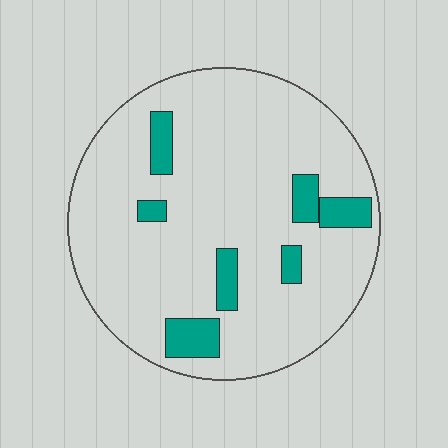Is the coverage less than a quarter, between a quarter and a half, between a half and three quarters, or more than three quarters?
Less than a quarter.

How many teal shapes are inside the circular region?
7.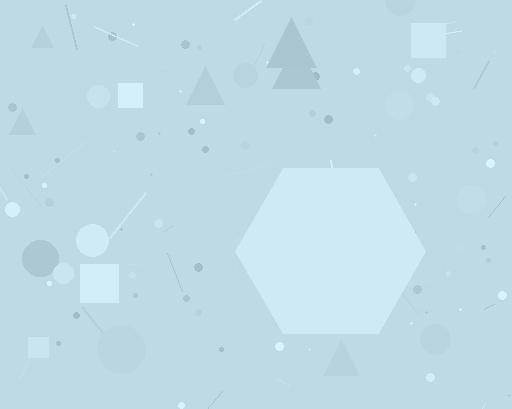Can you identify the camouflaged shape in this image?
The camouflaged shape is a hexagon.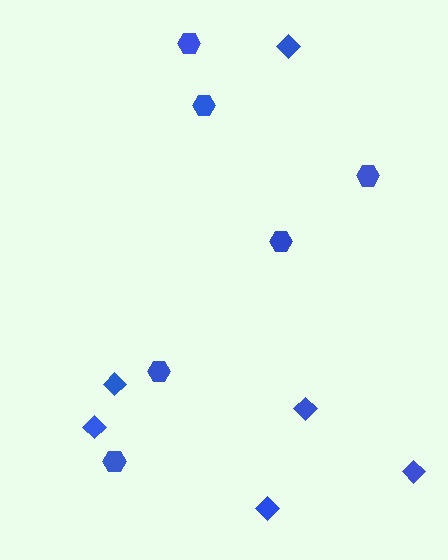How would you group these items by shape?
There are 2 groups: one group of hexagons (6) and one group of diamonds (6).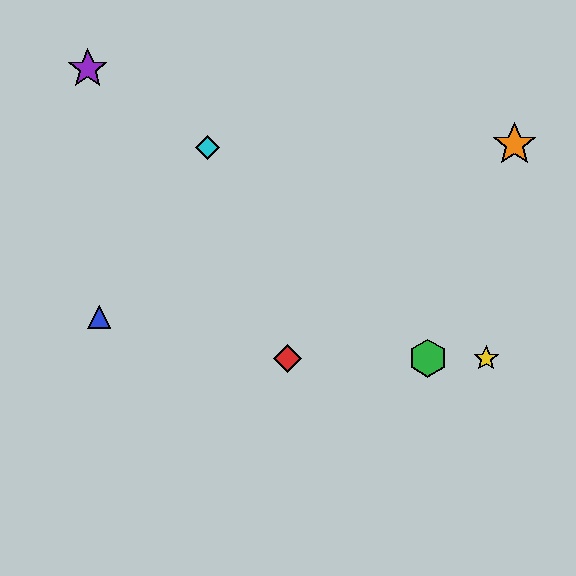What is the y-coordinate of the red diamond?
The red diamond is at y≈358.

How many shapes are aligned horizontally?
3 shapes (the red diamond, the green hexagon, the yellow star) are aligned horizontally.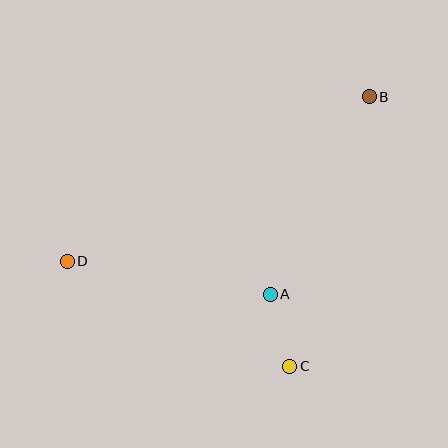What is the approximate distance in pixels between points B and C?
The distance between B and C is approximately 281 pixels.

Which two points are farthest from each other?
Points B and D are farthest from each other.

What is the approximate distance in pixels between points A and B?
The distance between A and B is approximately 221 pixels.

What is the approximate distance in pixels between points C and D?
The distance between C and D is approximately 246 pixels.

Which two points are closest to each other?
Points A and C are closest to each other.